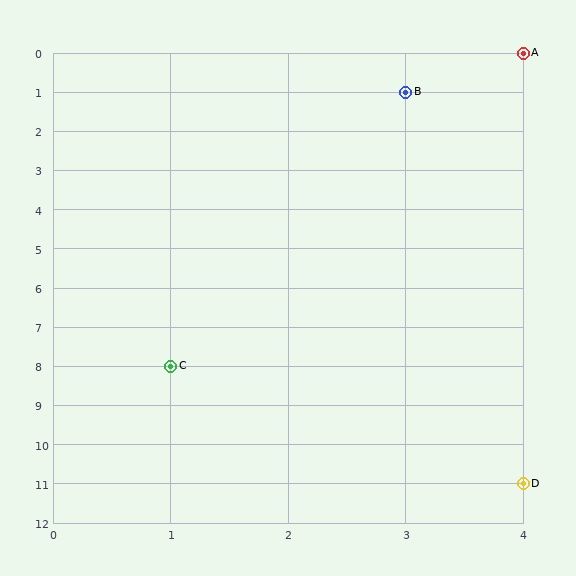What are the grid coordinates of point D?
Point D is at grid coordinates (4, 11).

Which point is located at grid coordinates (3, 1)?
Point B is at (3, 1).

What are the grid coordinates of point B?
Point B is at grid coordinates (3, 1).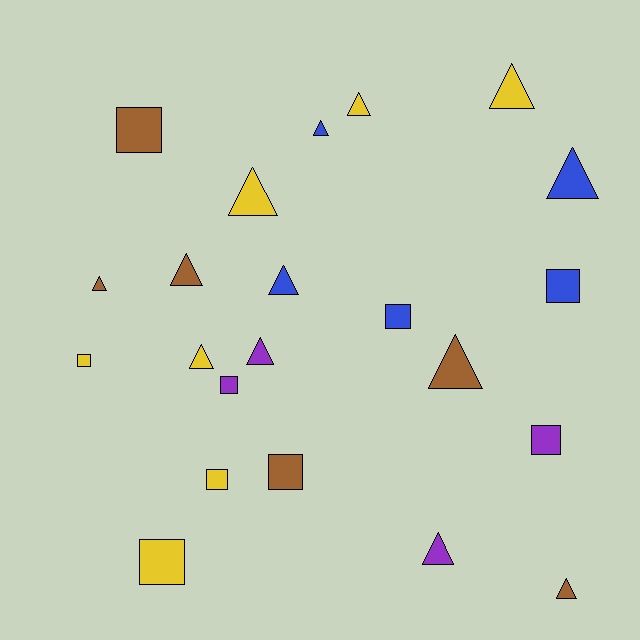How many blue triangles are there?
There are 3 blue triangles.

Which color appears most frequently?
Yellow, with 7 objects.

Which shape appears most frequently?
Triangle, with 13 objects.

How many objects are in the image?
There are 22 objects.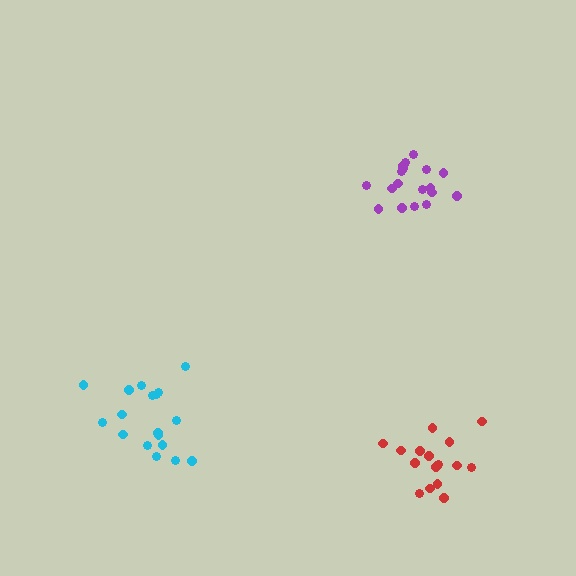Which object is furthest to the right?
The red cluster is rightmost.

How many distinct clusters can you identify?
There are 3 distinct clusters.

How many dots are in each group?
Group 1: 18 dots, Group 2: 16 dots, Group 3: 18 dots (52 total).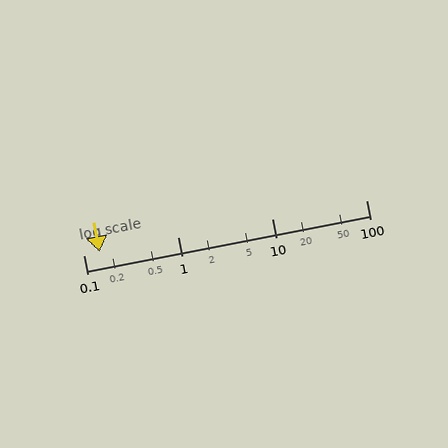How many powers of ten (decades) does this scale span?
The scale spans 3 decades, from 0.1 to 100.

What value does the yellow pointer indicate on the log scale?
The pointer indicates approximately 0.15.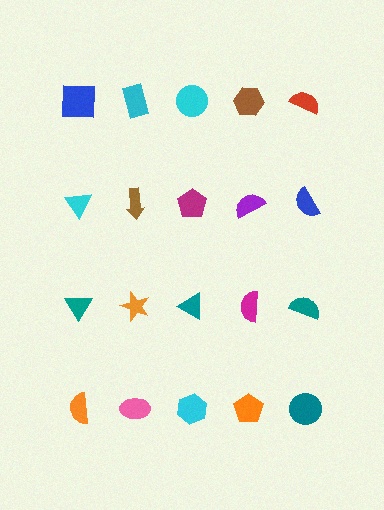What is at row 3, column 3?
A teal triangle.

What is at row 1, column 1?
A blue square.